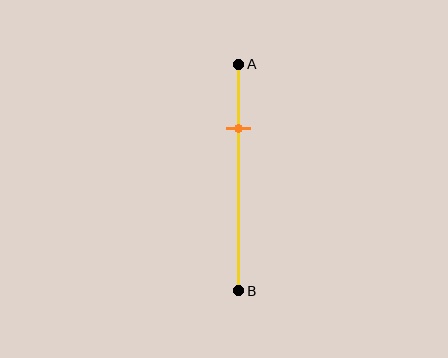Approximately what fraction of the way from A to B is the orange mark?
The orange mark is approximately 30% of the way from A to B.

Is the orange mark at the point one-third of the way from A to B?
No, the mark is at about 30% from A, not at the 33% one-third point.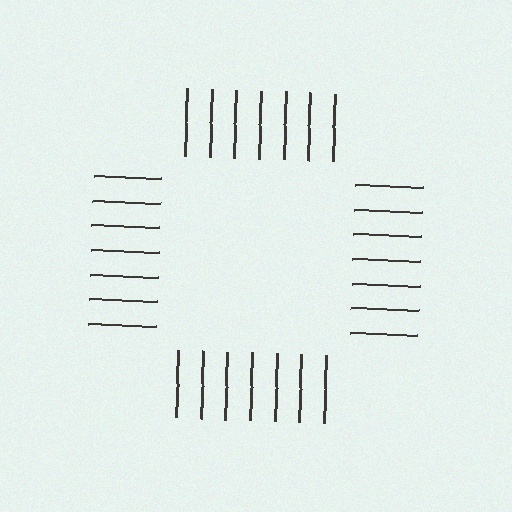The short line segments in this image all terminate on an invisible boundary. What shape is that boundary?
An illusory square — the line segments terminate on its edges but no continuous stroke is drawn.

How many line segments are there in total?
28 — 7 along each of the 4 edges.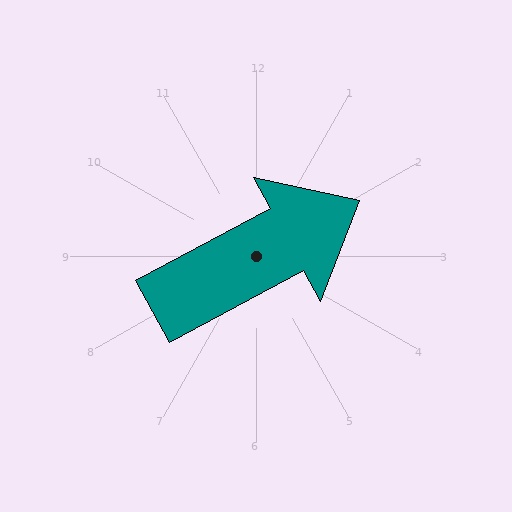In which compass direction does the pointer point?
Northeast.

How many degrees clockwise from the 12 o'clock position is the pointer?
Approximately 62 degrees.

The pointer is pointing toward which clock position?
Roughly 2 o'clock.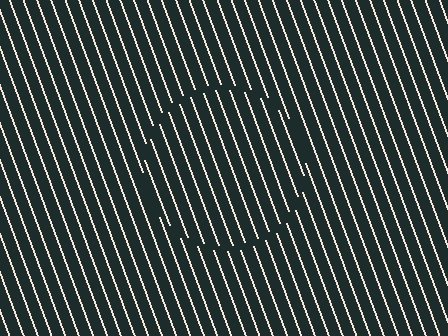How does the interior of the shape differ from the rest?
The interior of the shape contains the same grating, shifted by half a period — the contour is defined by the phase discontinuity where line-ends from the inner and outer gratings abut.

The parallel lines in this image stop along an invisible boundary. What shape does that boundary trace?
An illusory circle. The interior of the shape contains the same grating, shifted by half a period — the contour is defined by the phase discontinuity where line-ends from the inner and outer gratings abut.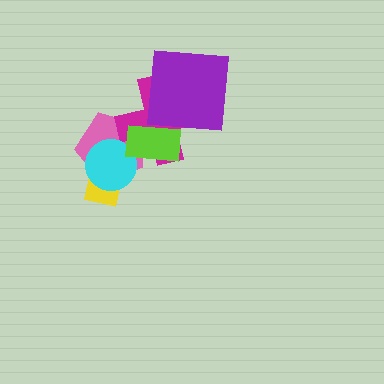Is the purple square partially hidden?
No, no other shape covers it.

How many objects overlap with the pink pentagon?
4 objects overlap with the pink pentagon.